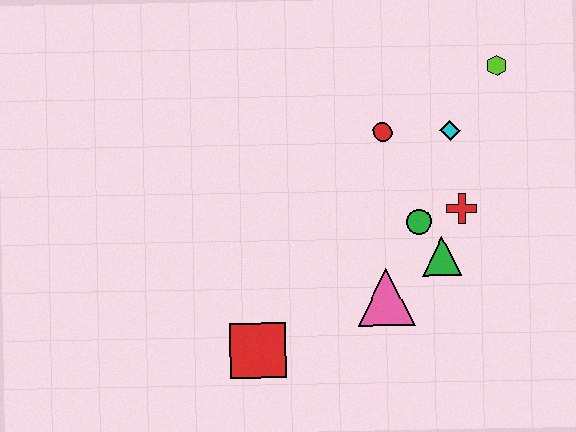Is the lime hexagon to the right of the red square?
Yes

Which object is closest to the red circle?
The cyan diamond is closest to the red circle.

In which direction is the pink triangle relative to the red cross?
The pink triangle is below the red cross.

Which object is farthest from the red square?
The lime hexagon is farthest from the red square.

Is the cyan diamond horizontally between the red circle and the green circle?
No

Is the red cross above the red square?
Yes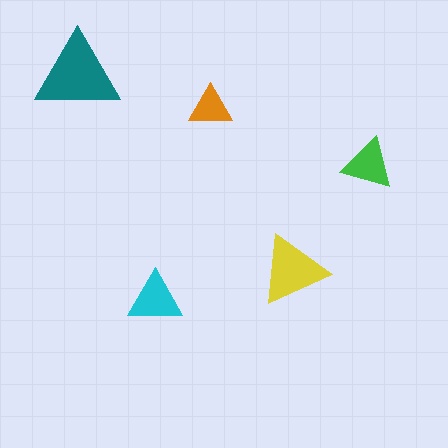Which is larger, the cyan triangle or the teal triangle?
The teal one.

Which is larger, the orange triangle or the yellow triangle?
The yellow one.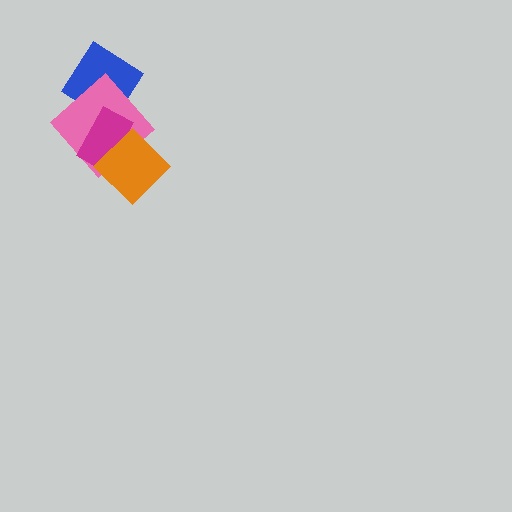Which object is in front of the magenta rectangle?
The orange diamond is in front of the magenta rectangle.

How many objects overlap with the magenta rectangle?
3 objects overlap with the magenta rectangle.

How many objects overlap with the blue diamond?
2 objects overlap with the blue diamond.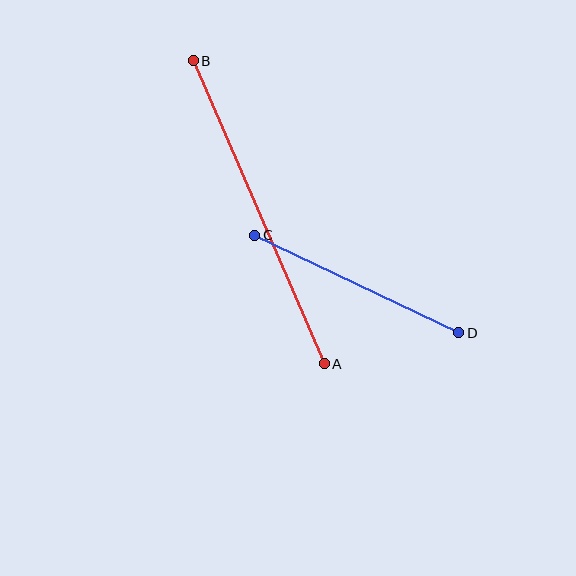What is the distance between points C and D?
The distance is approximately 226 pixels.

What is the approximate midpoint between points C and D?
The midpoint is at approximately (357, 284) pixels.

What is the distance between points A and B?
The distance is approximately 330 pixels.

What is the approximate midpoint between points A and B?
The midpoint is at approximately (259, 212) pixels.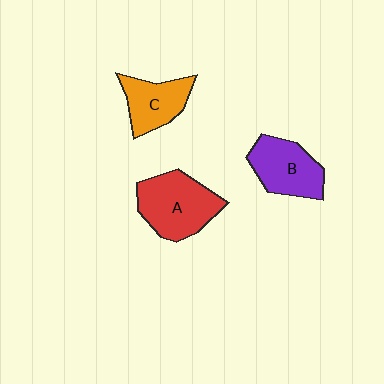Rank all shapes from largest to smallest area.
From largest to smallest: A (red), B (purple), C (orange).